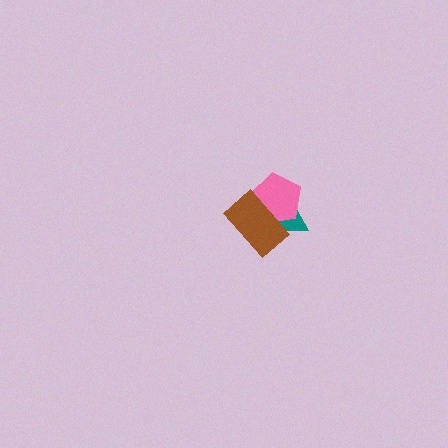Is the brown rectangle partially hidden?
No, no other shape covers it.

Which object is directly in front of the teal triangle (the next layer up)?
The pink pentagon is directly in front of the teal triangle.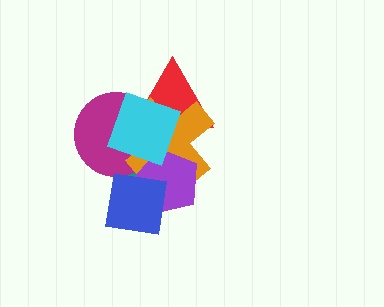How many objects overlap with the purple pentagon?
4 objects overlap with the purple pentagon.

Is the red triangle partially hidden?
Yes, it is partially covered by another shape.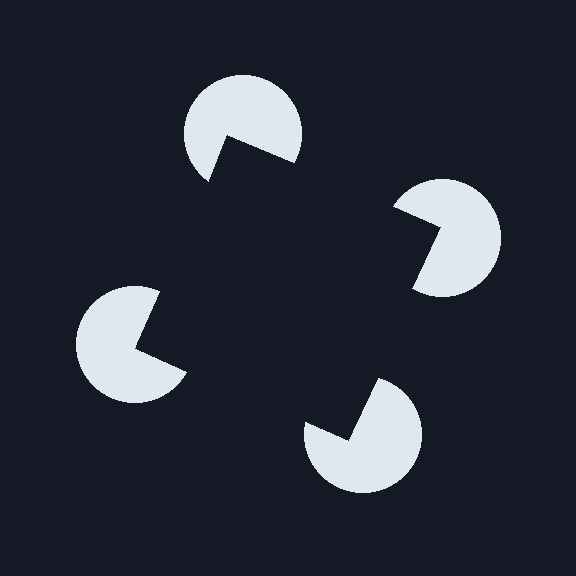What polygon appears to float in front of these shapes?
An illusory square — its edges are inferred from the aligned wedge cuts in the pac-man discs, not physically drawn.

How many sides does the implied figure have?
4 sides.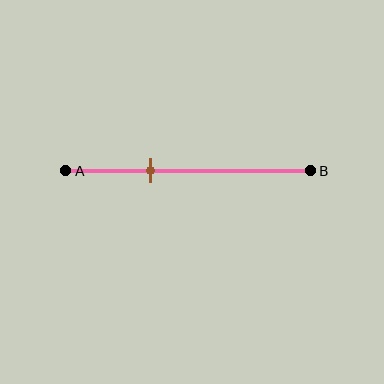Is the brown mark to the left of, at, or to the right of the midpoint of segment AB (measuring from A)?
The brown mark is to the left of the midpoint of segment AB.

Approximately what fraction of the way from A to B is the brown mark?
The brown mark is approximately 35% of the way from A to B.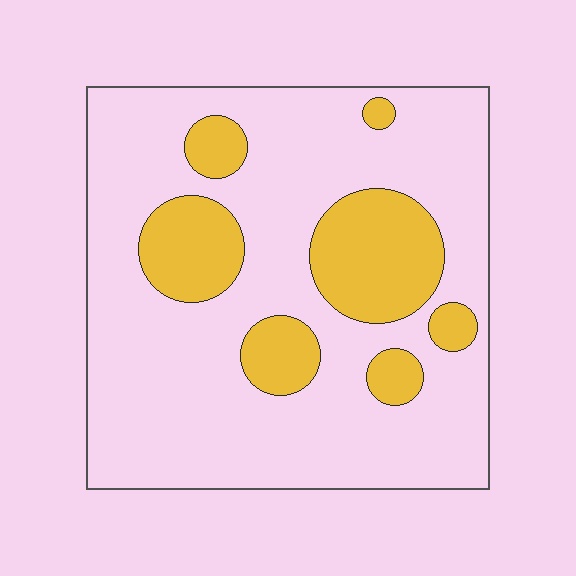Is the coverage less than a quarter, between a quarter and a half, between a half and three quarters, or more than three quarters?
Less than a quarter.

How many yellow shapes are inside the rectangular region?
7.